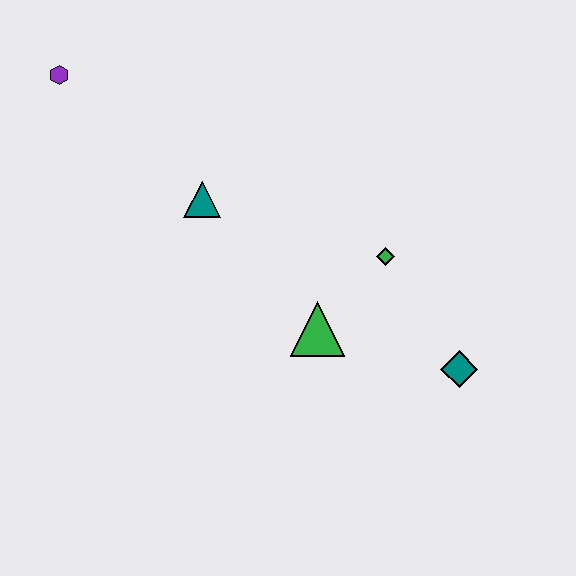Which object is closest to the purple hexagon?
The teal triangle is closest to the purple hexagon.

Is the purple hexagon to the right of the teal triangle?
No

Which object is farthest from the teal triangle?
The teal diamond is farthest from the teal triangle.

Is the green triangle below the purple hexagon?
Yes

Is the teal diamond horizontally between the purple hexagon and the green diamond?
No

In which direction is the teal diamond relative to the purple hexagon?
The teal diamond is to the right of the purple hexagon.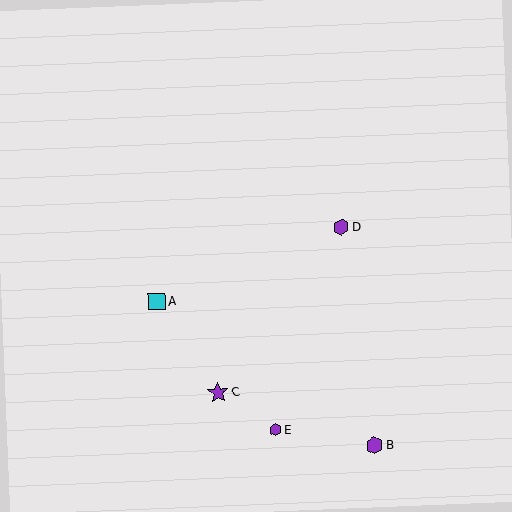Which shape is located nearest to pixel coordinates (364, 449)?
The purple hexagon (labeled B) at (374, 446) is nearest to that location.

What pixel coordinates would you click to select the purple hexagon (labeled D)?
Click at (341, 227) to select the purple hexagon D.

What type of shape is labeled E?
Shape E is a purple hexagon.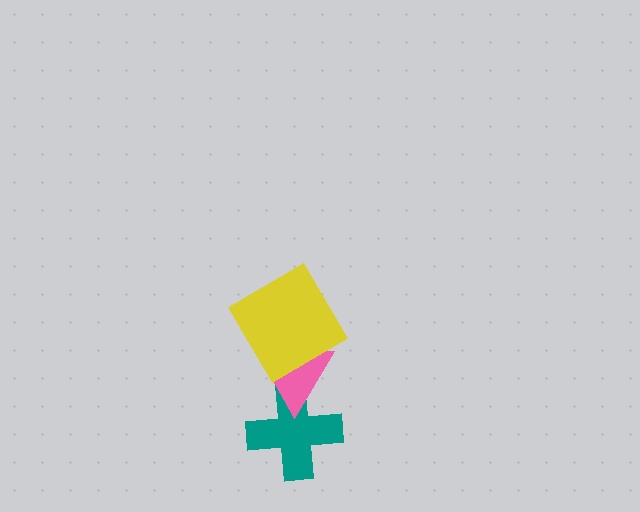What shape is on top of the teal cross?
The pink triangle is on top of the teal cross.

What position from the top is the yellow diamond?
The yellow diamond is 1st from the top.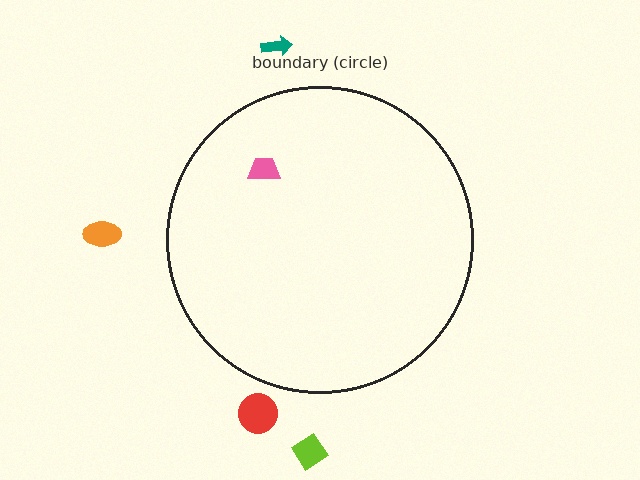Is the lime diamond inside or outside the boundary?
Outside.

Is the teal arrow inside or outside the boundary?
Outside.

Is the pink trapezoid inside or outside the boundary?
Inside.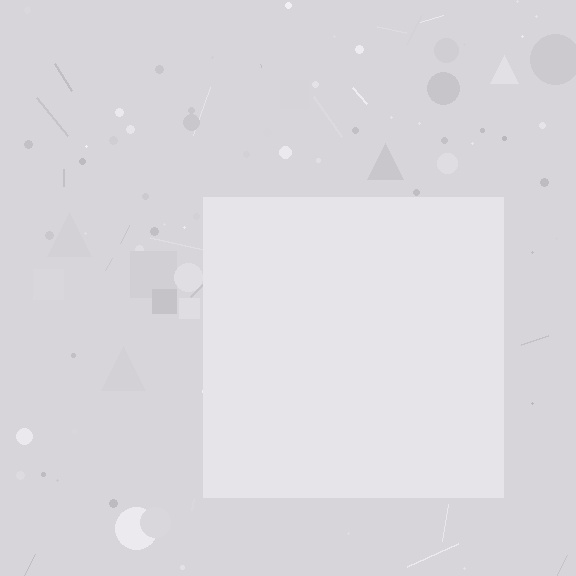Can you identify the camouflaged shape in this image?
The camouflaged shape is a square.